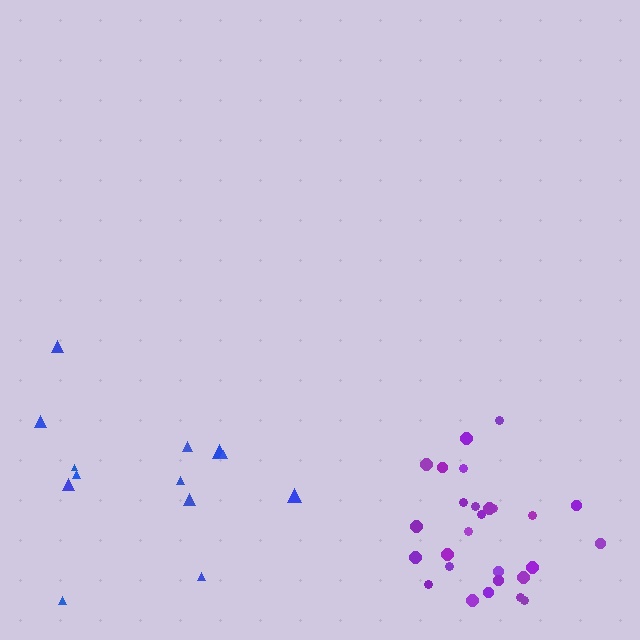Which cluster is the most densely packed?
Purple.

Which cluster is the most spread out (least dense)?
Blue.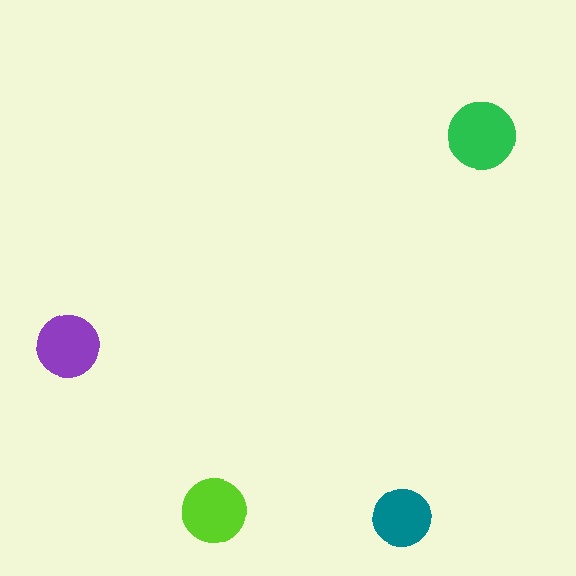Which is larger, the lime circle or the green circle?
The green one.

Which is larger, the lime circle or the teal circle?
The lime one.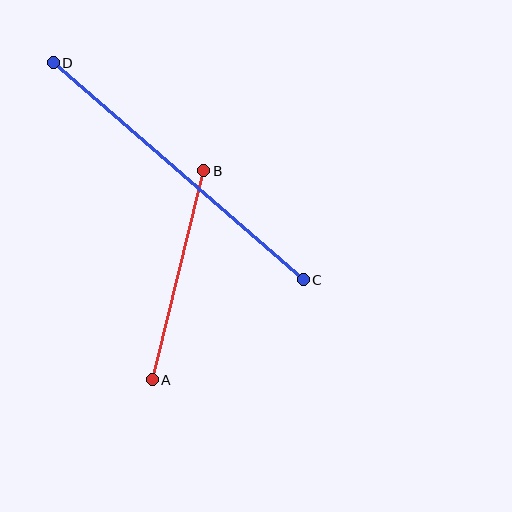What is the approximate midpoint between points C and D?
The midpoint is at approximately (178, 171) pixels.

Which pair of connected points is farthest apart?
Points C and D are farthest apart.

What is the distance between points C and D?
The distance is approximately 331 pixels.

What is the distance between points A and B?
The distance is approximately 215 pixels.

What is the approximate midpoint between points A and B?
The midpoint is at approximately (178, 275) pixels.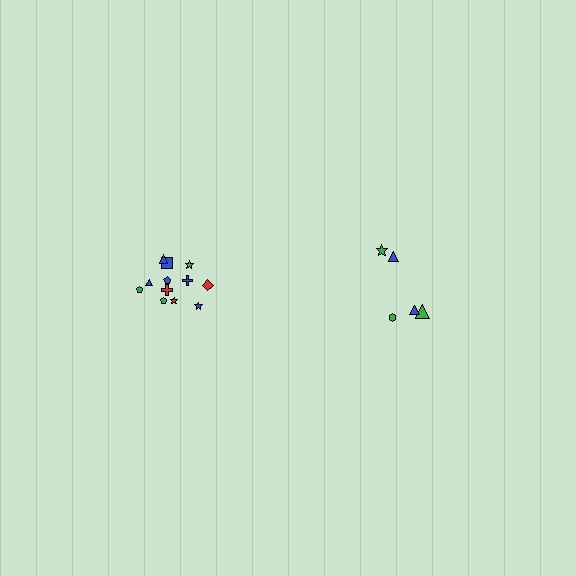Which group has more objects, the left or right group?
The left group.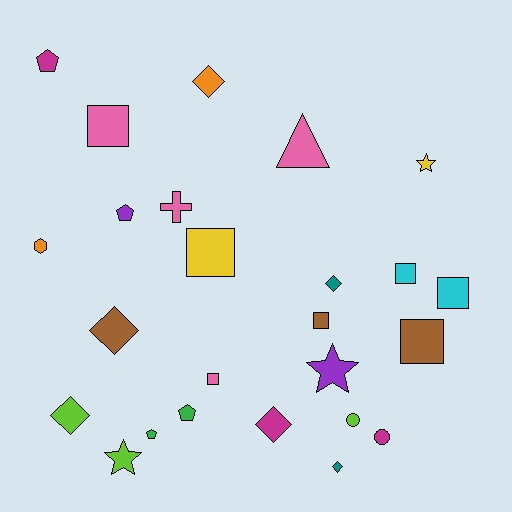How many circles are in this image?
There are 2 circles.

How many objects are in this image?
There are 25 objects.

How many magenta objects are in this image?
There are 3 magenta objects.